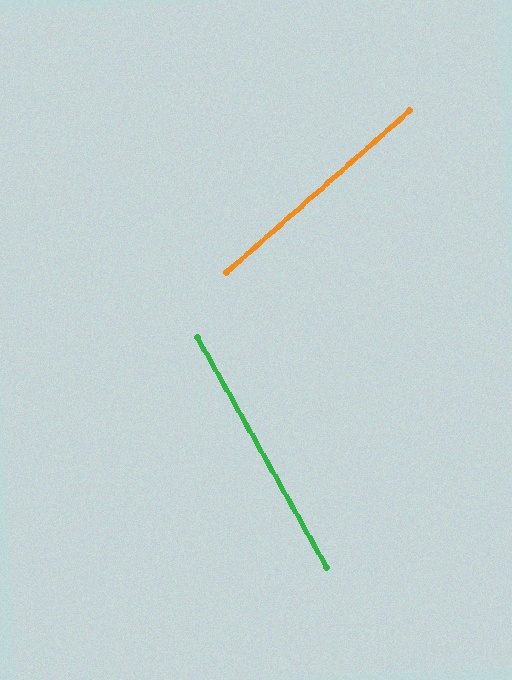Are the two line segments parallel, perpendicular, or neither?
Neither parallel nor perpendicular — they differ by about 78°.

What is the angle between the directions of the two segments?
Approximately 78 degrees.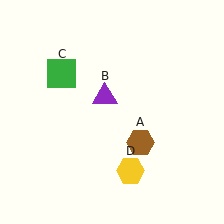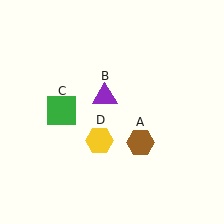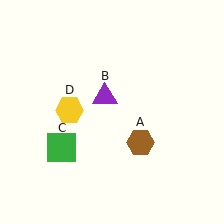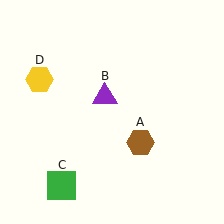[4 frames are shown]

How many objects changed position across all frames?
2 objects changed position: green square (object C), yellow hexagon (object D).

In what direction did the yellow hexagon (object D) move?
The yellow hexagon (object D) moved up and to the left.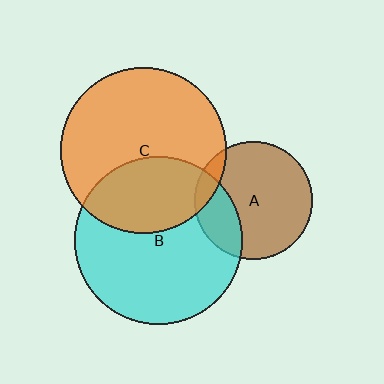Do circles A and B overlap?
Yes.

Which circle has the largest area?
Circle B (cyan).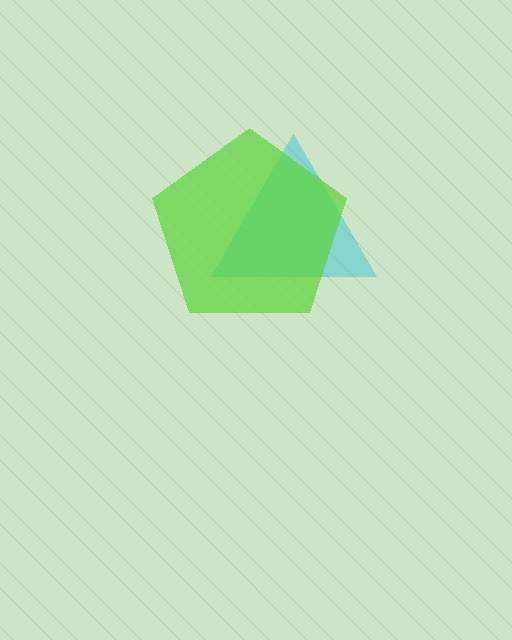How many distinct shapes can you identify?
There are 2 distinct shapes: a cyan triangle, a lime pentagon.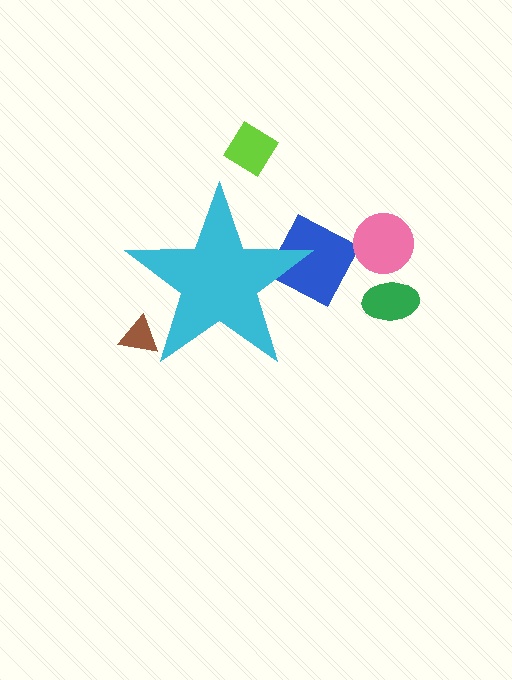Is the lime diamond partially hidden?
No, the lime diamond is fully visible.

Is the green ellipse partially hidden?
No, the green ellipse is fully visible.